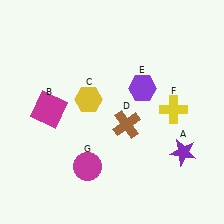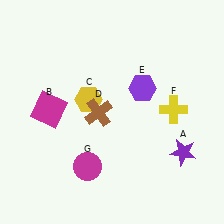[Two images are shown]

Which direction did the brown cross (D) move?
The brown cross (D) moved left.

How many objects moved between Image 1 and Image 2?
1 object moved between the two images.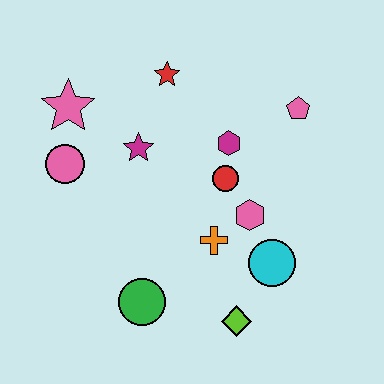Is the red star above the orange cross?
Yes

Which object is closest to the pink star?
The pink circle is closest to the pink star.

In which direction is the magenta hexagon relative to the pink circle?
The magenta hexagon is to the right of the pink circle.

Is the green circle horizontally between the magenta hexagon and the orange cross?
No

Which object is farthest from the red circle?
The pink star is farthest from the red circle.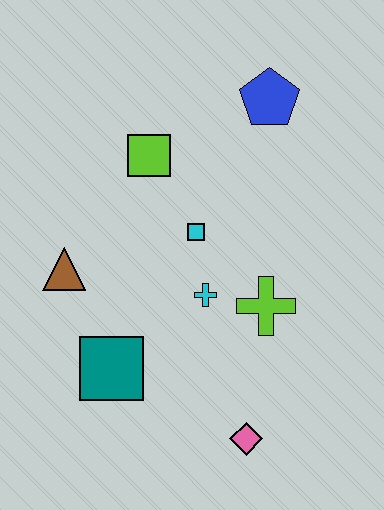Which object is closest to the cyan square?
The cyan cross is closest to the cyan square.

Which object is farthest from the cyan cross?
The blue pentagon is farthest from the cyan cross.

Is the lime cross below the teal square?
No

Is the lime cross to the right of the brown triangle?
Yes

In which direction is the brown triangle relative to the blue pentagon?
The brown triangle is to the left of the blue pentagon.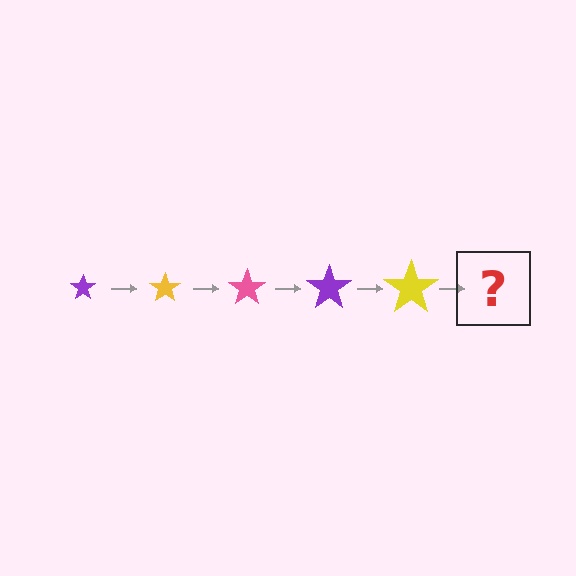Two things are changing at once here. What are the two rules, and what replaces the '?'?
The two rules are that the star grows larger each step and the color cycles through purple, yellow, and pink. The '?' should be a pink star, larger than the previous one.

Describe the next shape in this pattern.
It should be a pink star, larger than the previous one.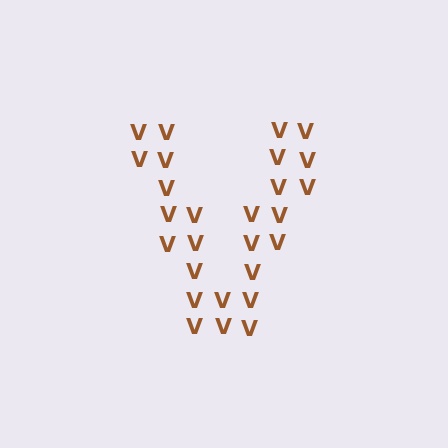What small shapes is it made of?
It is made of small letter V's.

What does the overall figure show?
The overall figure shows the letter V.